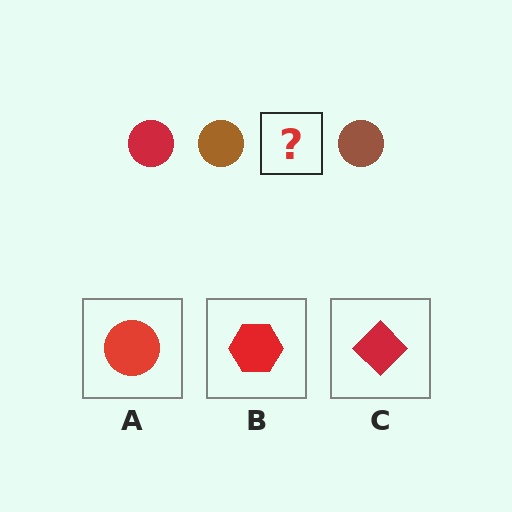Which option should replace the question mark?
Option A.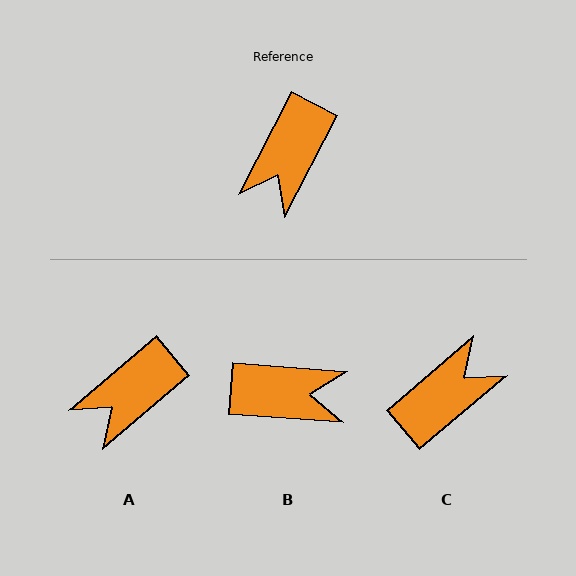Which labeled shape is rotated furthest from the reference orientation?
C, about 157 degrees away.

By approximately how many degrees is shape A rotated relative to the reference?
Approximately 23 degrees clockwise.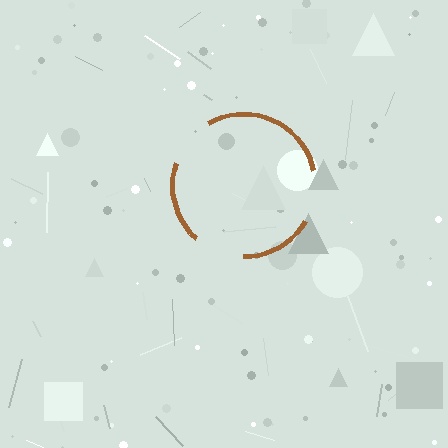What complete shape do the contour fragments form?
The contour fragments form a circle.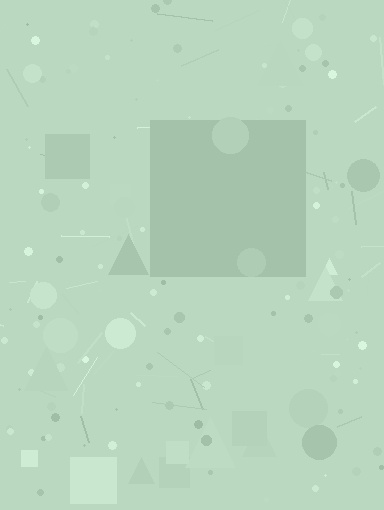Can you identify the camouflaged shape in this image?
The camouflaged shape is a square.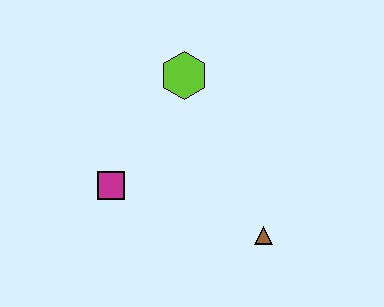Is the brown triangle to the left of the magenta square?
No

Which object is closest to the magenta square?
The lime hexagon is closest to the magenta square.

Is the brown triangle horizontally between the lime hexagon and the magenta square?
No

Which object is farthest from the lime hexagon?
The brown triangle is farthest from the lime hexagon.